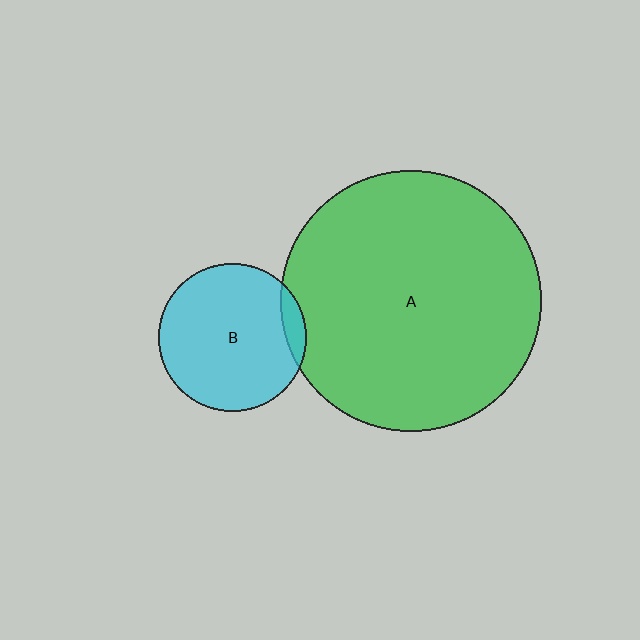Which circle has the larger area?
Circle A (green).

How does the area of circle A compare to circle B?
Approximately 3.1 times.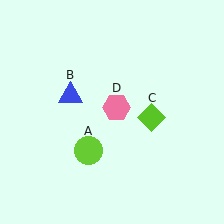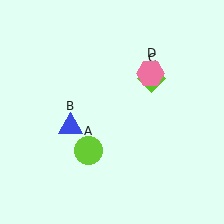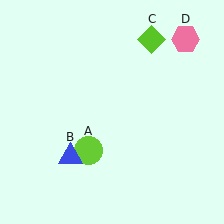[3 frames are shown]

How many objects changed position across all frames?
3 objects changed position: blue triangle (object B), lime diamond (object C), pink hexagon (object D).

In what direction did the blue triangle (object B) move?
The blue triangle (object B) moved down.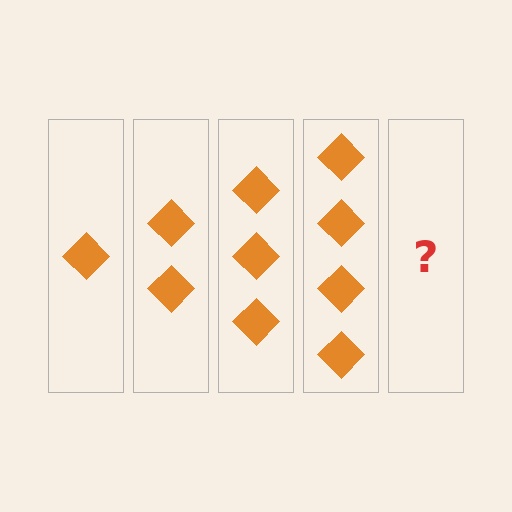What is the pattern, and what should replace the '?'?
The pattern is that each step adds one more diamond. The '?' should be 5 diamonds.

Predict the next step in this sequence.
The next step is 5 diamonds.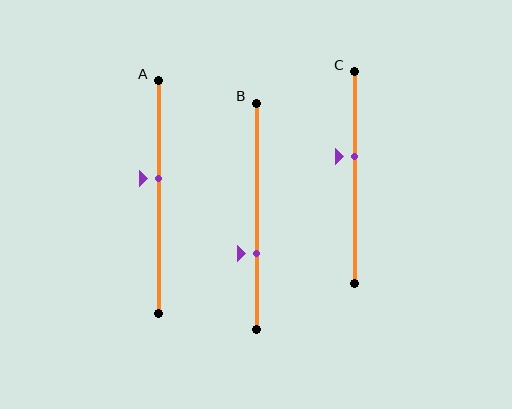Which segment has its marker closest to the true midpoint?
Segment A has its marker closest to the true midpoint.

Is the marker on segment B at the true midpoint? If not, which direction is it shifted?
No, the marker on segment B is shifted downward by about 17% of the segment length.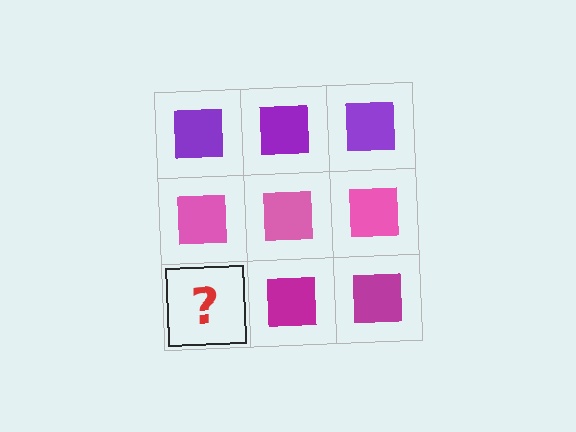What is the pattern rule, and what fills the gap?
The rule is that each row has a consistent color. The gap should be filled with a magenta square.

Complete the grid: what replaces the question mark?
The question mark should be replaced with a magenta square.